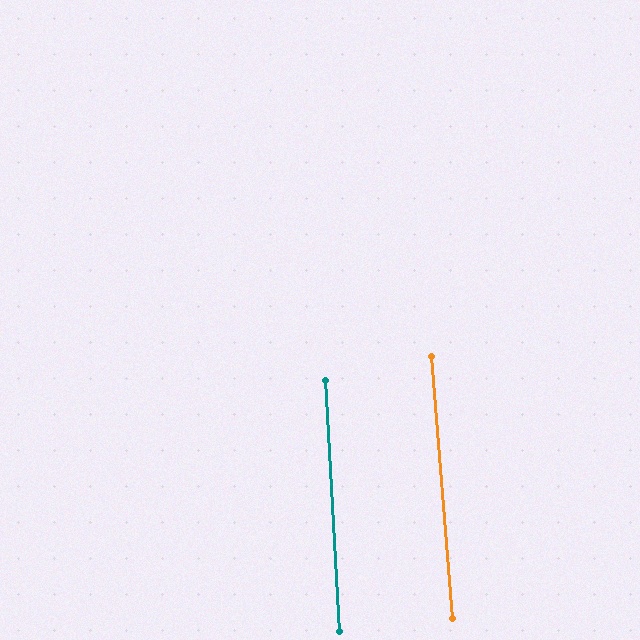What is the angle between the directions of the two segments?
Approximately 1 degree.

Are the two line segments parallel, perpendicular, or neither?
Parallel — their directions differ by only 1.2°.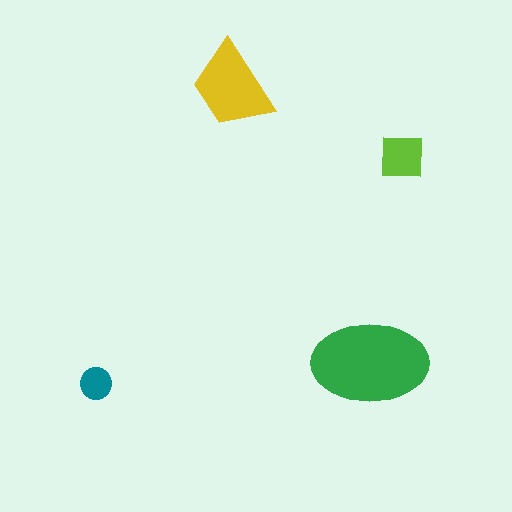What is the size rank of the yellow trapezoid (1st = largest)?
2nd.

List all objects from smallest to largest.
The teal circle, the lime square, the yellow trapezoid, the green ellipse.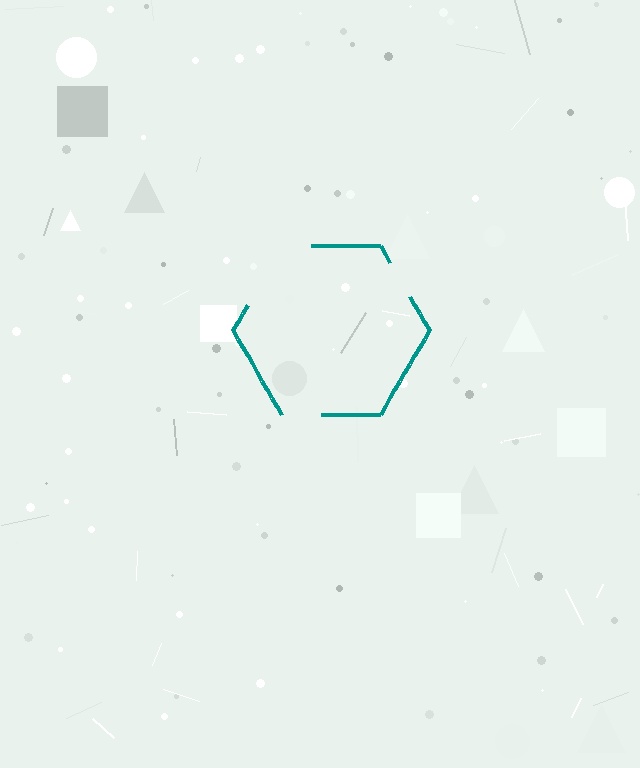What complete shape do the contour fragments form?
The contour fragments form a hexagon.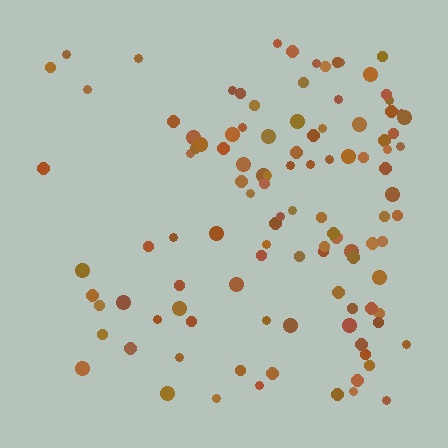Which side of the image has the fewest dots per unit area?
The left.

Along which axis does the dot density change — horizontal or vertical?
Horizontal.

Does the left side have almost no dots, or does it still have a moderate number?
Still a moderate number, just noticeably fewer than the right.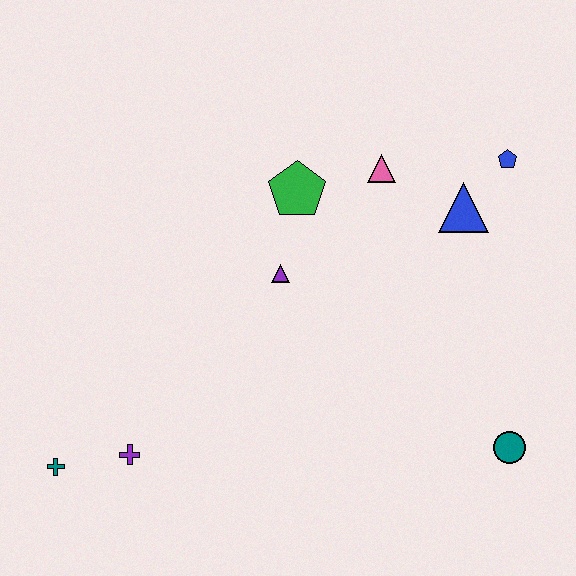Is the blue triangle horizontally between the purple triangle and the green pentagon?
No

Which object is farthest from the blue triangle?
The teal cross is farthest from the blue triangle.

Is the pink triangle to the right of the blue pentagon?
No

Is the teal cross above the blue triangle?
No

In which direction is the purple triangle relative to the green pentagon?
The purple triangle is below the green pentagon.